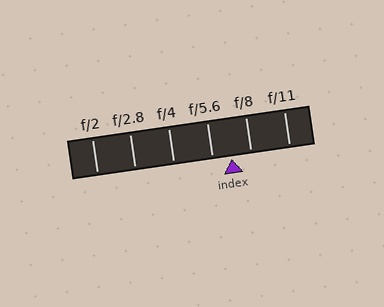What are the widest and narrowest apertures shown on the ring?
The widest aperture shown is f/2 and the narrowest is f/11.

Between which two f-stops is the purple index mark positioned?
The index mark is between f/5.6 and f/8.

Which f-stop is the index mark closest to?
The index mark is closest to f/5.6.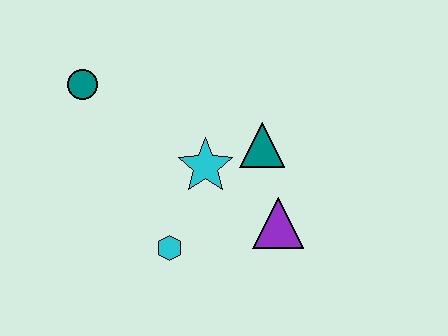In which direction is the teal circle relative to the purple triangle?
The teal circle is to the left of the purple triangle.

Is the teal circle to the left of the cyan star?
Yes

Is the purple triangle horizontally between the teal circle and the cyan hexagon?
No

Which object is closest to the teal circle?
The cyan star is closest to the teal circle.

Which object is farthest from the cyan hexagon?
The teal circle is farthest from the cyan hexagon.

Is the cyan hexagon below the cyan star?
Yes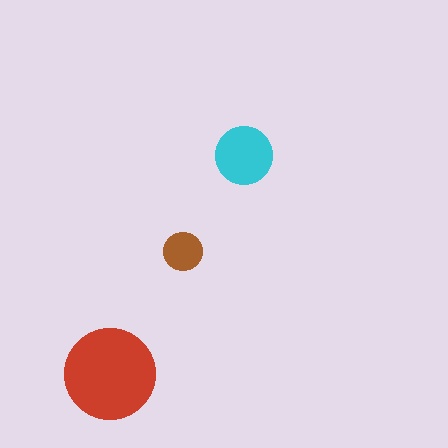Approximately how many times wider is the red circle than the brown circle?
About 2.5 times wider.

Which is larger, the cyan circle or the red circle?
The red one.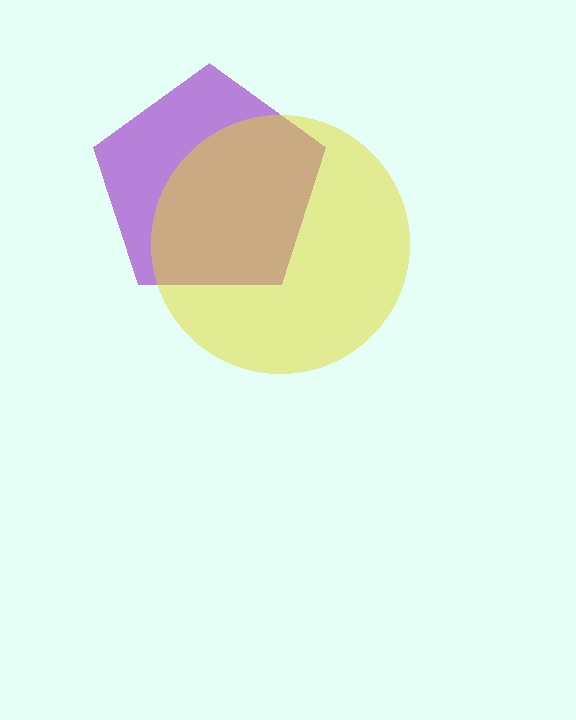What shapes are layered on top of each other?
The layered shapes are: a purple pentagon, a yellow circle.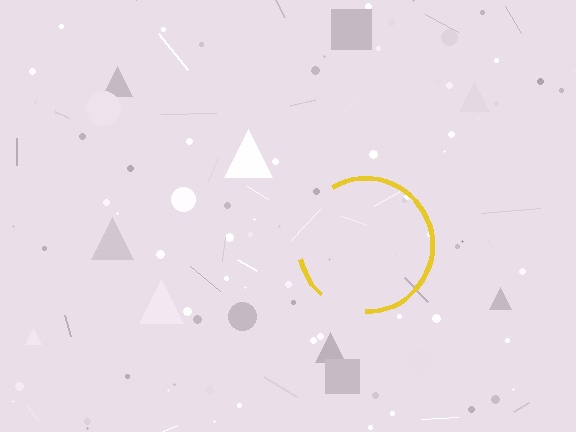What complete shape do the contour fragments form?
The contour fragments form a circle.